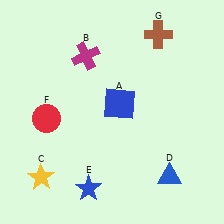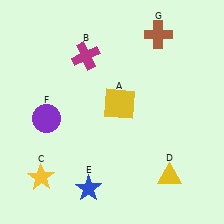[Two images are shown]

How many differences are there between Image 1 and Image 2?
There are 3 differences between the two images.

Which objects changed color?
A changed from blue to yellow. D changed from blue to yellow. F changed from red to purple.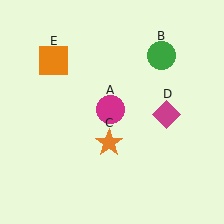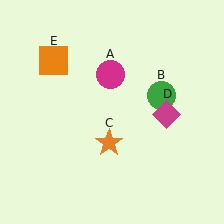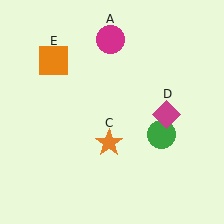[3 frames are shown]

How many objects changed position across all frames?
2 objects changed position: magenta circle (object A), green circle (object B).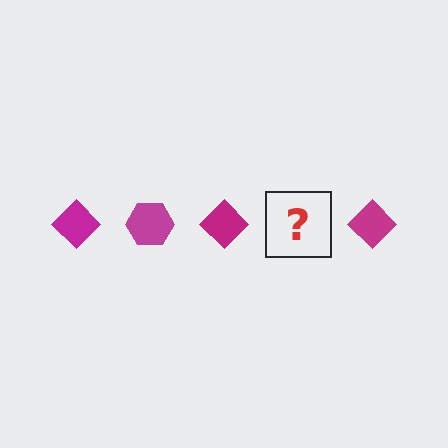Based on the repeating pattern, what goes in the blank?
The blank should be a magenta hexagon.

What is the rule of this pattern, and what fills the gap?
The rule is that the pattern cycles through diamond, hexagon shapes in magenta. The gap should be filled with a magenta hexagon.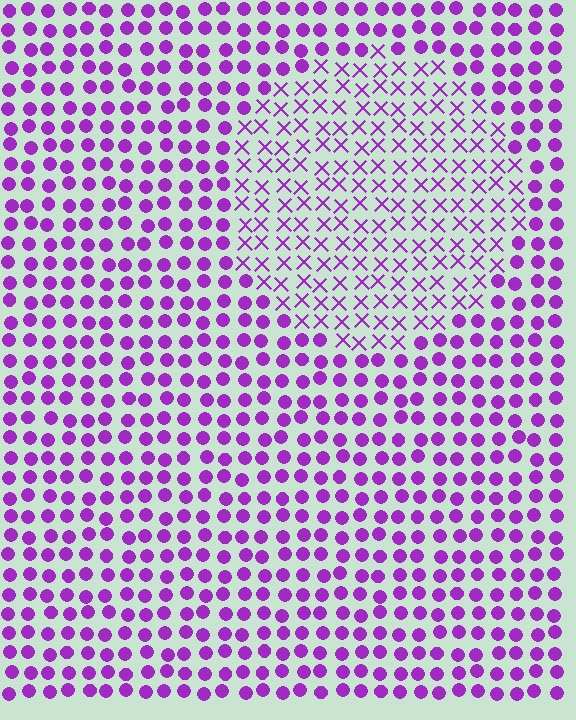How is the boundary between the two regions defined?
The boundary is defined by a change in element shape: X marks inside vs. circles outside. All elements share the same color and spacing.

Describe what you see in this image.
The image is filled with small purple elements arranged in a uniform grid. A circle-shaped region contains X marks, while the surrounding area contains circles. The boundary is defined purely by the change in element shape.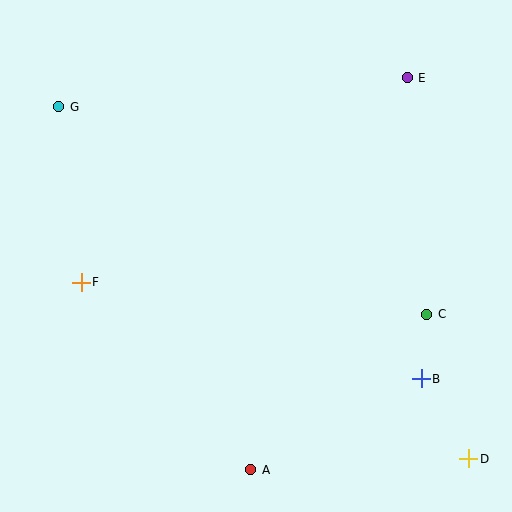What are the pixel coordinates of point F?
Point F is at (81, 282).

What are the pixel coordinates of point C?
Point C is at (427, 314).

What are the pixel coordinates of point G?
Point G is at (59, 107).